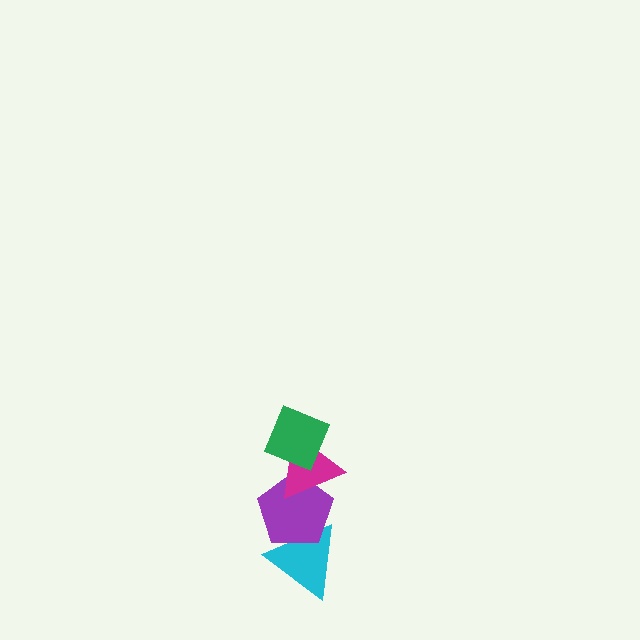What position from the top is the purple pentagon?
The purple pentagon is 3rd from the top.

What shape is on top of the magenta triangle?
The green diamond is on top of the magenta triangle.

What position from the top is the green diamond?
The green diamond is 1st from the top.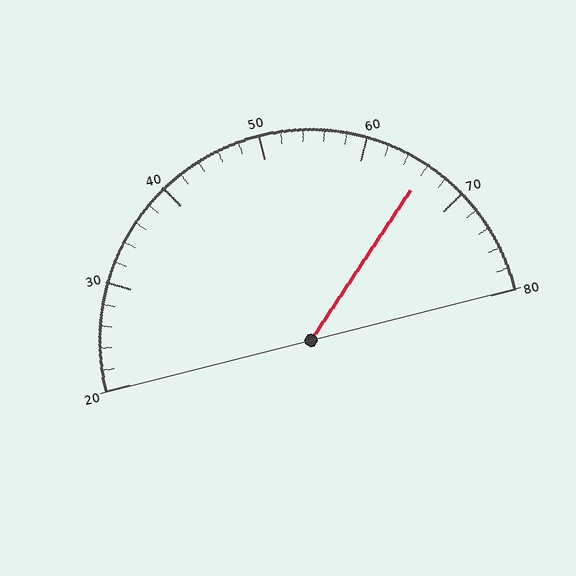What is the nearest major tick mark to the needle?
The nearest major tick mark is 70.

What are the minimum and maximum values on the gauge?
The gauge ranges from 20 to 80.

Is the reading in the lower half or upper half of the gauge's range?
The reading is in the upper half of the range (20 to 80).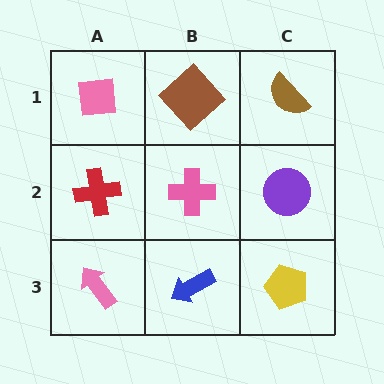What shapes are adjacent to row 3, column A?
A red cross (row 2, column A), a blue arrow (row 3, column B).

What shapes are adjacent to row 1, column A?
A red cross (row 2, column A), a brown diamond (row 1, column B).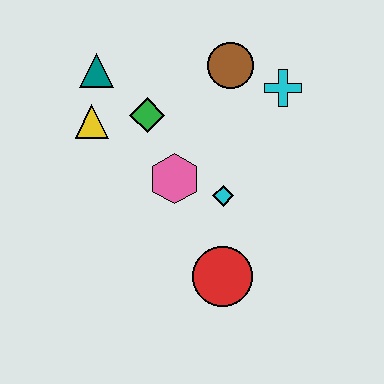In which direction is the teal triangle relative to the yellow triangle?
The teal triangle is above the yellow triangle.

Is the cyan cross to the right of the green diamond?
Yes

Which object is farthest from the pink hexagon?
The cyan cross is farthest from the pink hexagon.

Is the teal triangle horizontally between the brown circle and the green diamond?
No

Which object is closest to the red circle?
The cyan diamond is closest to the red circle.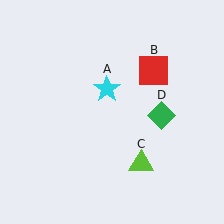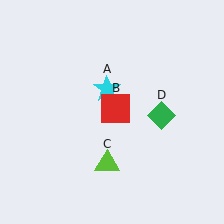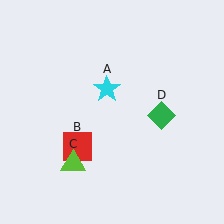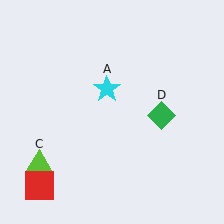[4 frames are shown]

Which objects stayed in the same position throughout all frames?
Cyan star (object A) and green diamond (object D) remained stationary.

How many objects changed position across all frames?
2 objects changed position: red square (object B), lime triangle (object C).